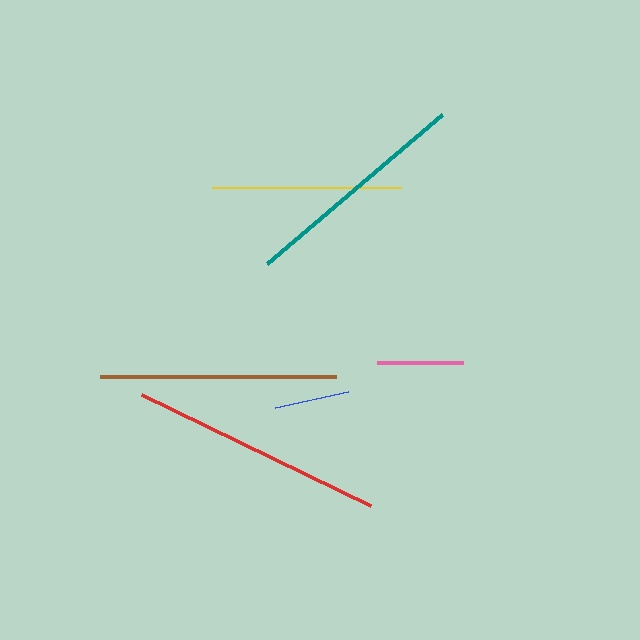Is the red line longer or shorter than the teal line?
The red line is longer than the teal line.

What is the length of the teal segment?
The teal segment is approximately 229 pixels long.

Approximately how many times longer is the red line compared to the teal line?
The red line is approximately 1.1 times the length of the teal line.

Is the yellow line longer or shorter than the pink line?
The yellow line is longer than the pink line.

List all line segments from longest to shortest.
From longest to shortest: red, brown, teal, yellow, pink, blue.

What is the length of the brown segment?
The brown segment is approximately 236 pixels long.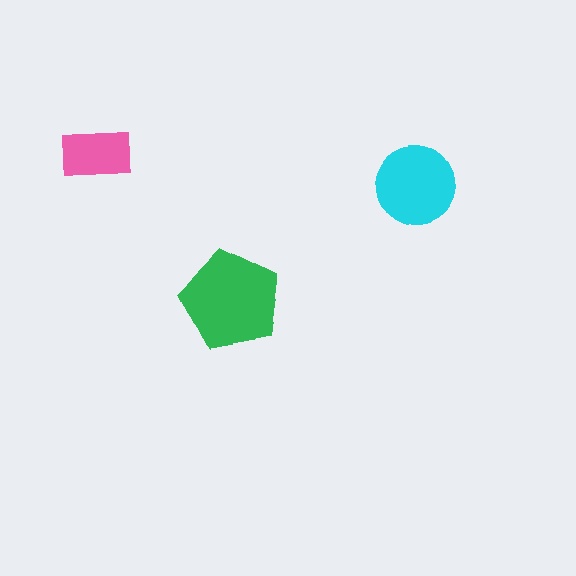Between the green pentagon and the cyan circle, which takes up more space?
The green pentagon.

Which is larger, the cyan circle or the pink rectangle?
The cyan circle.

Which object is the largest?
The green pentagon.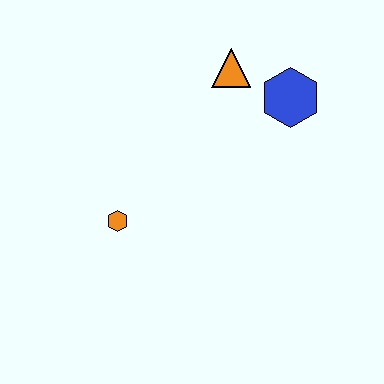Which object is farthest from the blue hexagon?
The orange hexagon is farthest from the blue hexagon.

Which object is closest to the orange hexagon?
The orange triangle is closest to the orange hexagon.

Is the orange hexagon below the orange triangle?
Yes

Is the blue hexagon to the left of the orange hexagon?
No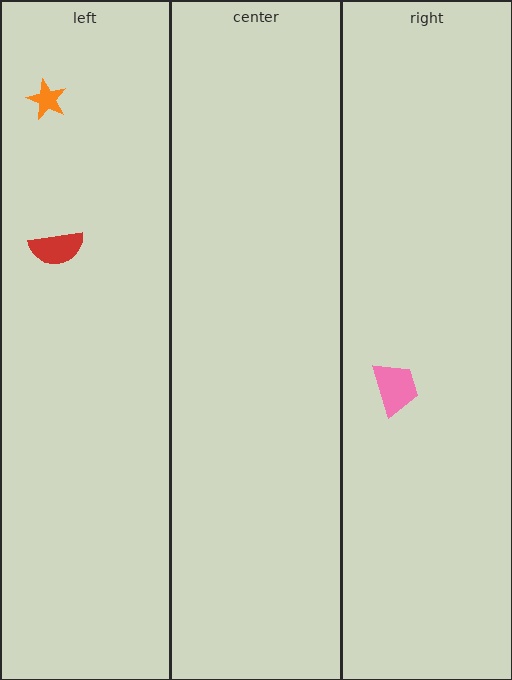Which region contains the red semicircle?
The left region.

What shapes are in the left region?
The red semicircle, the orange star.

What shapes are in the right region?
The pink trapezoid.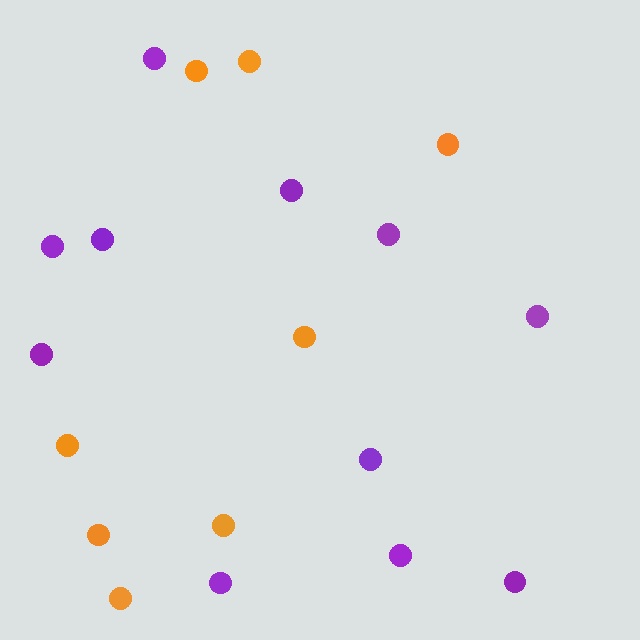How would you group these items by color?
There are 2 groups: one group of purple circles (11) and one group of orange circles (8).